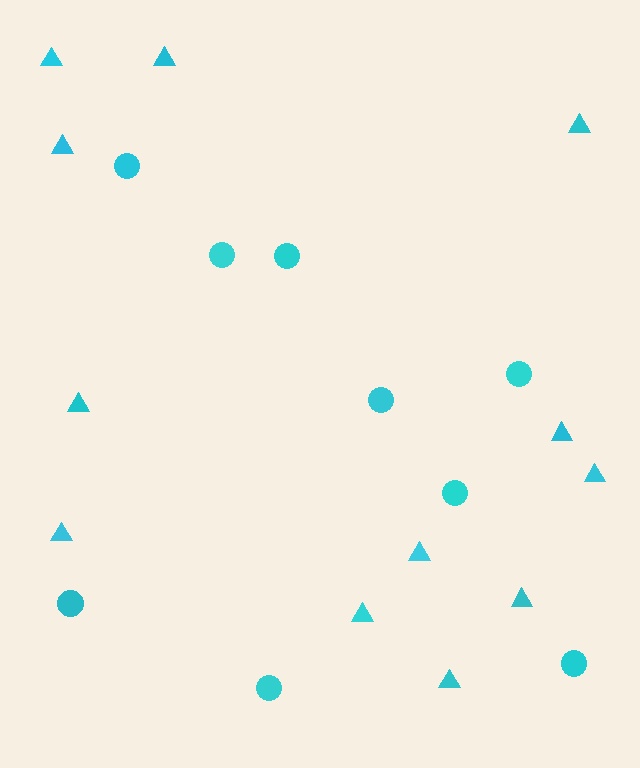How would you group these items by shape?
There are 2 groups: one group of triangles (12) and one group of circles (9).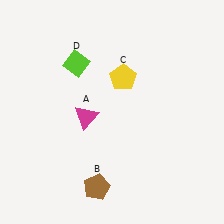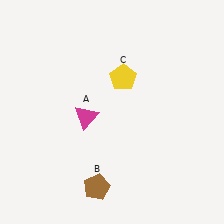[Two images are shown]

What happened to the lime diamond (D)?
The lime diamond (D) was removed in Image 2. It was in the top-left area of Image 1.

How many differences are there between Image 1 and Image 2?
There is 1 difference between the two images.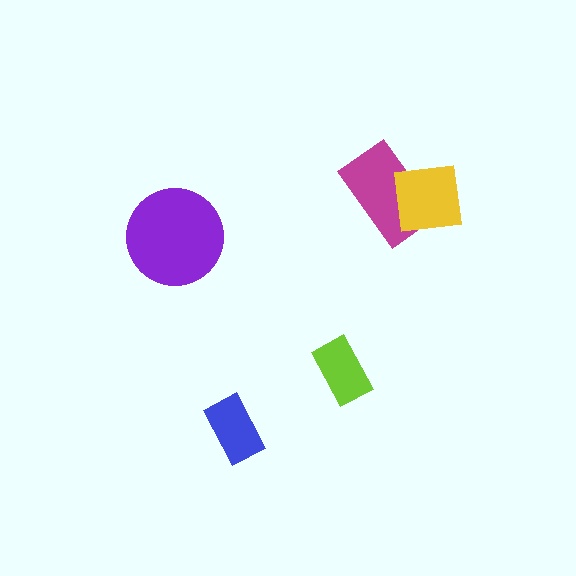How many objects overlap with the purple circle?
0 objects overlap with the purple circle.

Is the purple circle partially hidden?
No, no other shape covers it.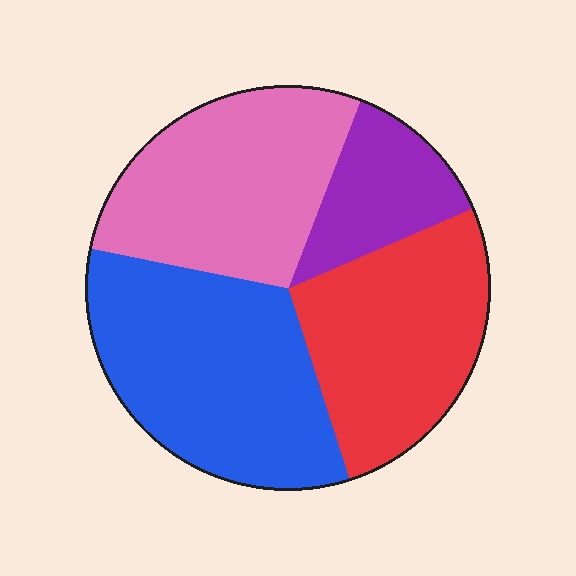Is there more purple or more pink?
Pink.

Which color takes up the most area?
Blue, at roughly 35%.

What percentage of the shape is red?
Red takes up between a quarter and a half of the shape.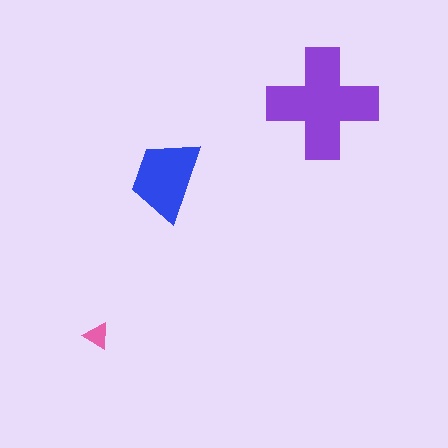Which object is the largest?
The purple cross.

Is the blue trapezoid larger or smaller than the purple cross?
Smaller.